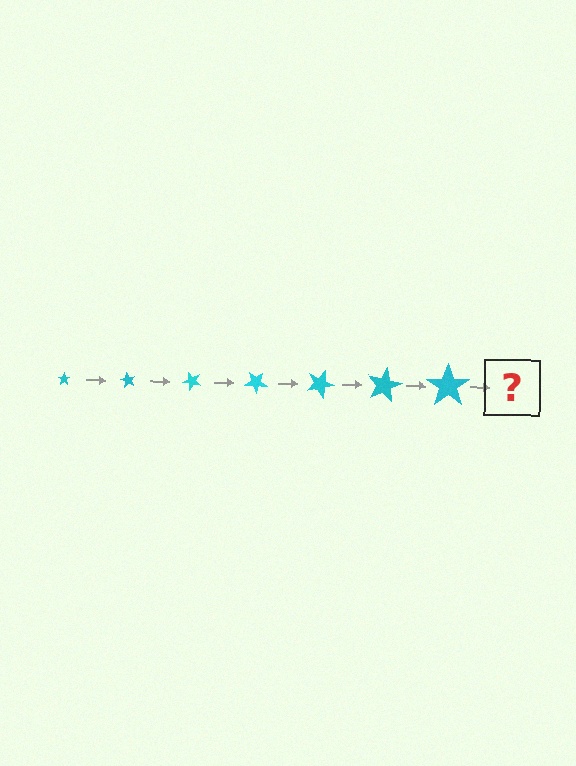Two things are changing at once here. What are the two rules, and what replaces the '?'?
The two rules are that the star grows larger each step and it rotates 60 degrees each step. The '?' should be a star, larger than the previous one and rotated 420 degrees from the start.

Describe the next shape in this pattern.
It should be a star, larger than the previous one and rotated 420 degrees from the start.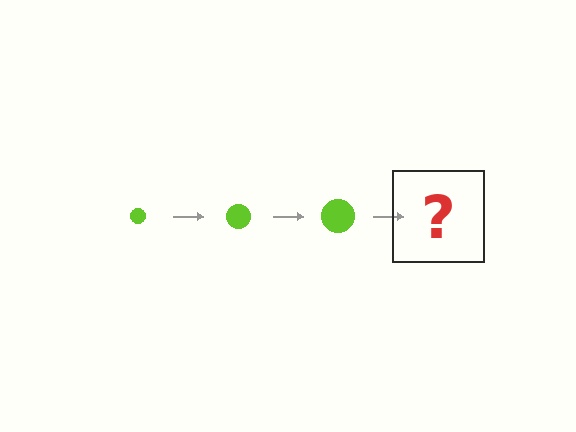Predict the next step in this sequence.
The next step is a lime circle, larger than the previous one.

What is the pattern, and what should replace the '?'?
The pattern is that the circle gets progressively larger each step. The '?' should be a lime circle, larger than the previous one.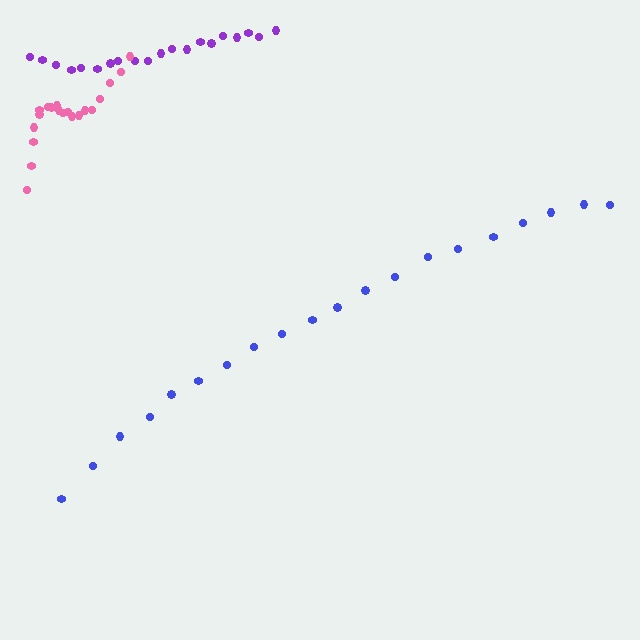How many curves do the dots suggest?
There are 3 distinct paths.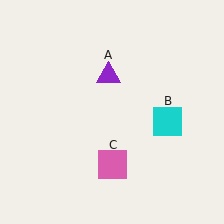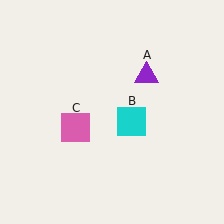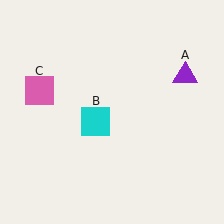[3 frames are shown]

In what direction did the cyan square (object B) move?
The cyan square (object B) moved left.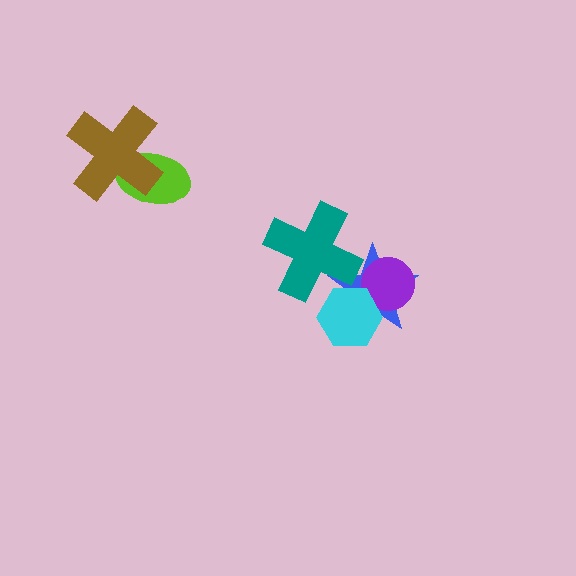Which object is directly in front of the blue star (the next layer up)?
The purple circle is directly in front of the blue star.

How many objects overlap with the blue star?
3 objects overlap with the blue star.